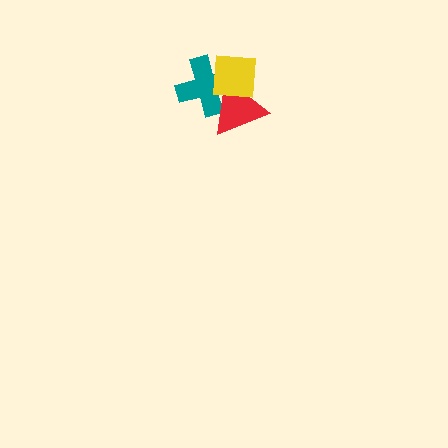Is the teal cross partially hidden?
Yes, it is partially covered by another shape.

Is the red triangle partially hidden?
Yes, it is partially covered by another shape.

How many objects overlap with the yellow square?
2 objects overlap with the yellow square.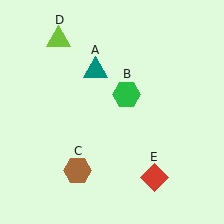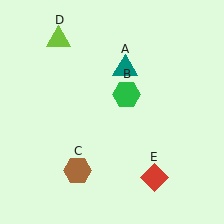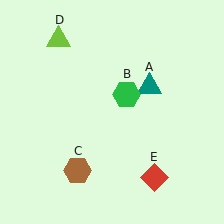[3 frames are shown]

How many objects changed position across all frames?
1 object changed position: teal triangle (object A).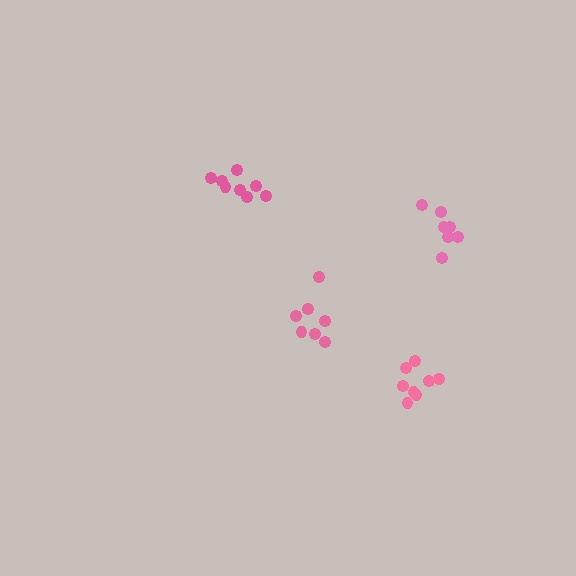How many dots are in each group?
Group 1: 8 dots, Group 2: 7 dots, Group 3: 8 dots, Group 4: 7 dots (30 total).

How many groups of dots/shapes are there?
There are 4 groups.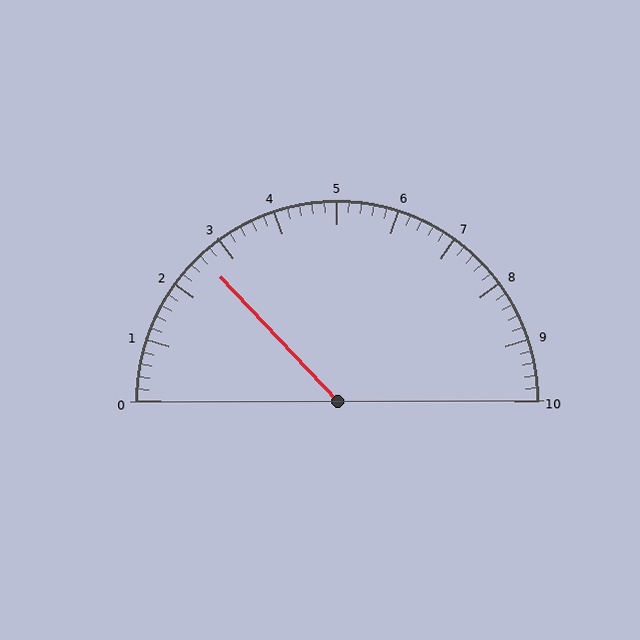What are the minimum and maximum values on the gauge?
The gauge ranges from 0 to 10.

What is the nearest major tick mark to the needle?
The nearest major tick mark is 3.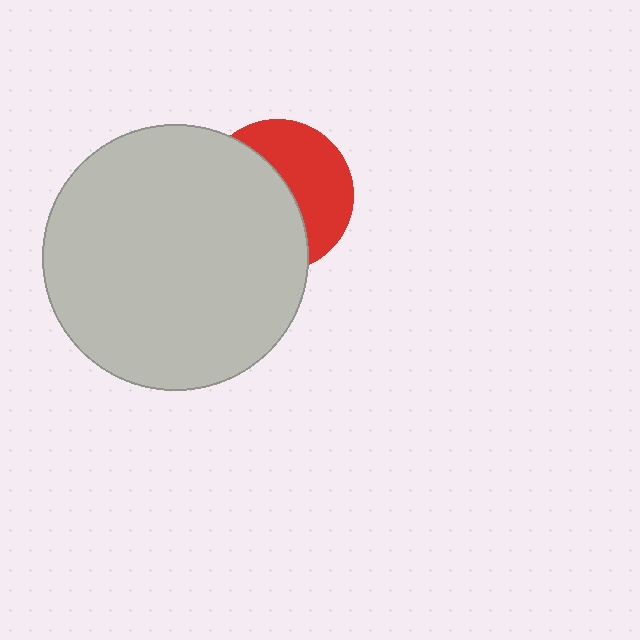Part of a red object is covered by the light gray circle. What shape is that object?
It is a circle.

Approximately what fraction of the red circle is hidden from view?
Roughly 55% of the red circle is hidden behind the light gray circle.